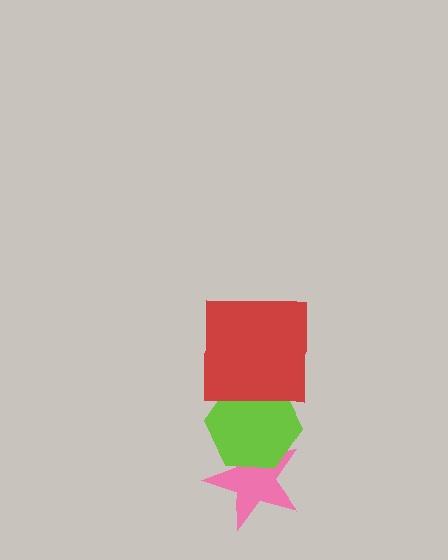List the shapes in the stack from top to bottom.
From top to bottom: the red square, the lime hexagon, the pink star.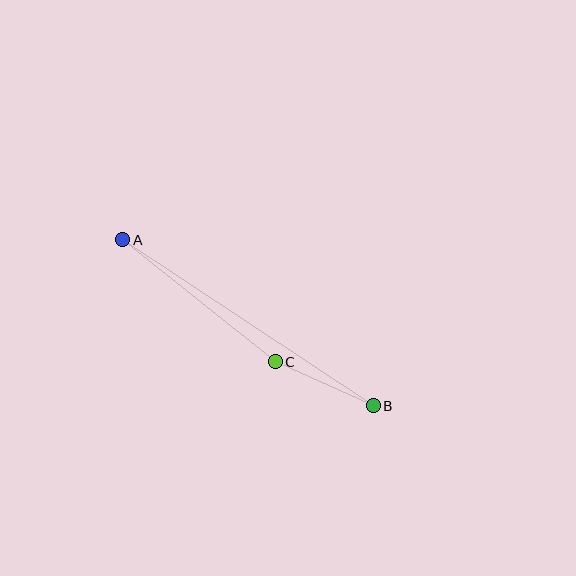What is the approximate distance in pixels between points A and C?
The distance between A and C is approximately 195 pixels.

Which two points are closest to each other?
Points B and C are closest to each other.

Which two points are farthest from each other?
Points A and B are farthest from each other.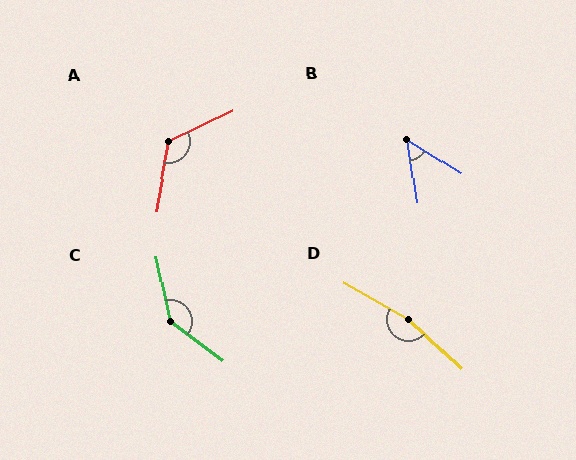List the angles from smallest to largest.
B (50°), A (125°), C (139°), D (166°).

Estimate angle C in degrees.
Approximately 139 degrees.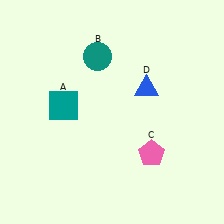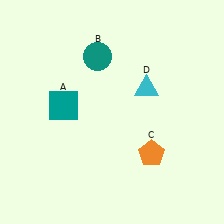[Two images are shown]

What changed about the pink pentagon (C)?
In Image 1, C is pink. In Image 2, it changed to orange.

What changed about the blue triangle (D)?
In Image 1, D is blue. In Image 2, it changed to cyan.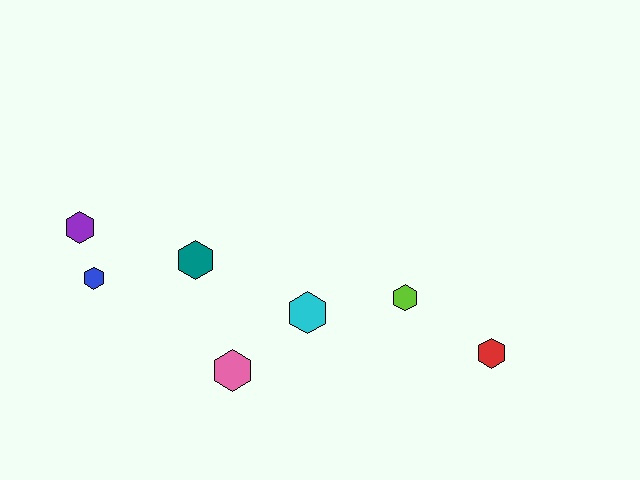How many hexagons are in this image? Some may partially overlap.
There are 7 hexagons.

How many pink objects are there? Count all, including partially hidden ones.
There is 1 pink object.